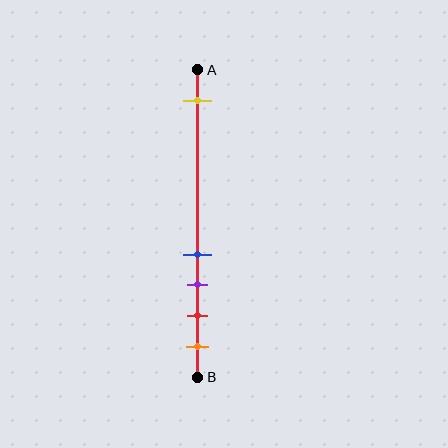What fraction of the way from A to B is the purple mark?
The purple mark is approximately 70% (0.7) of the way from A to B.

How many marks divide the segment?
There are 5 marks dividing the segment.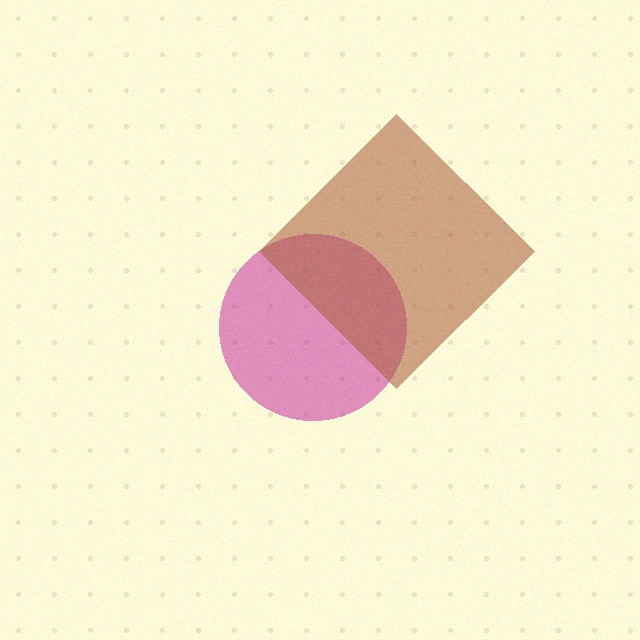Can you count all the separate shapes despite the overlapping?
Yes, there are 2 separate shapes.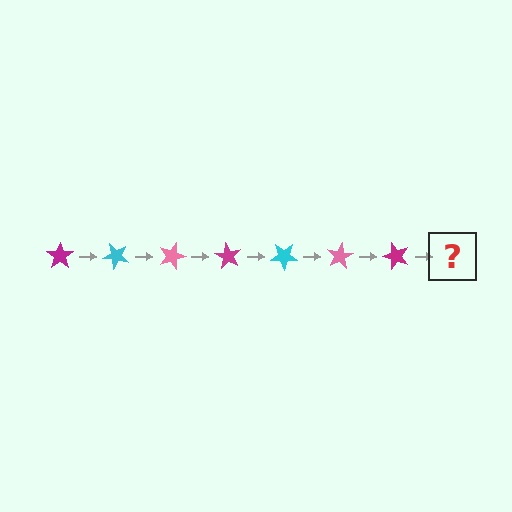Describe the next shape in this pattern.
It should be a cyan star, rotated 315 degrees from the start.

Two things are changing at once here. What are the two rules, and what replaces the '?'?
The two rules are that it rotates 45 degrees each step and the color cycles through magenta, cyan, and pink. The '?' should be a cyan star, rotated 315 degrees from the start.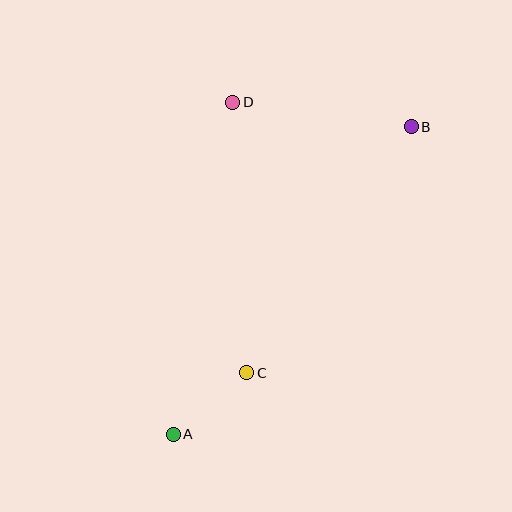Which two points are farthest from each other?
Points A and B are farthest from each other.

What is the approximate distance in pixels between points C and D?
The distance between C and D is approximately 271 pixels.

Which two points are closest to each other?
Points A and C are closest to each other.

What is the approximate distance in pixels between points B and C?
The distance between B and C is approximately 296 pixels.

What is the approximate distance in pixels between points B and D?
The distance between B and D is approximately 180 pixels.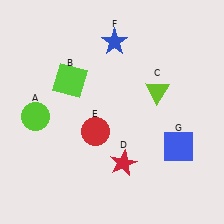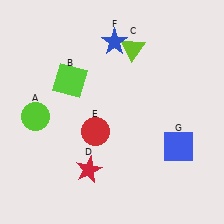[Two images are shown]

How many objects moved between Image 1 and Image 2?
2 objects moved between the two images.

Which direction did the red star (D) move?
The red star (D) moved left.